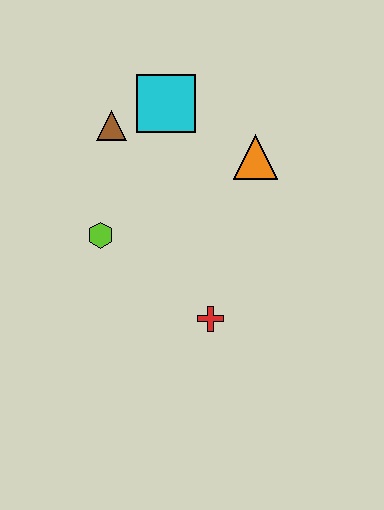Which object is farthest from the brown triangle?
The red cross is farthest from the brown triangle.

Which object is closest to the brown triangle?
The cyan square is closest to the brown triangle.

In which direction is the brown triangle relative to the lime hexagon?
The brown triangle is above the lime hexagon.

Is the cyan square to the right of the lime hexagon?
Yes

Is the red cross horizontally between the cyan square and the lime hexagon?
No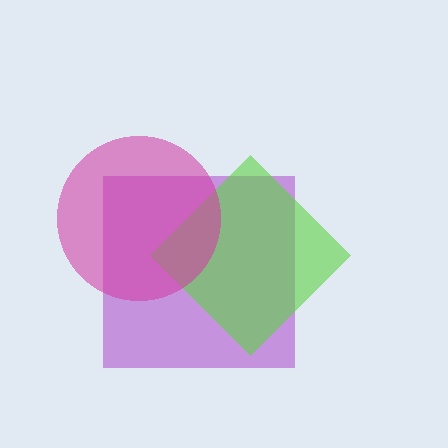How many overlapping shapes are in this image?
There are 3 overlapping shapes in the image.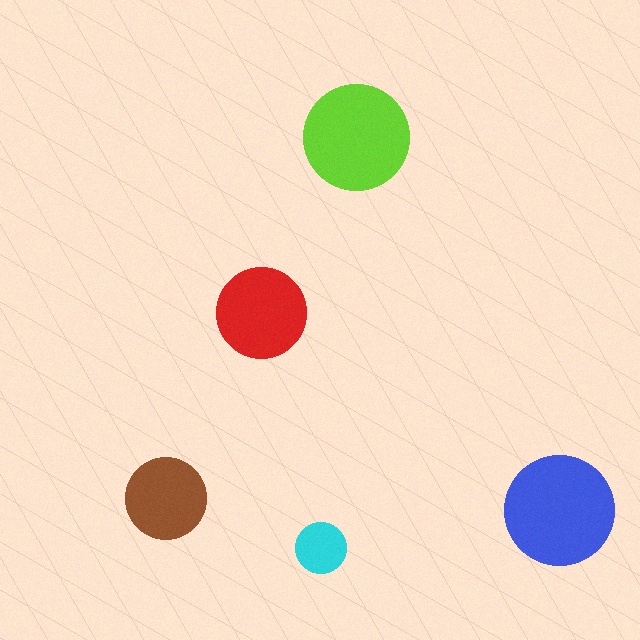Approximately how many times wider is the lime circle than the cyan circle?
About 2 times wider.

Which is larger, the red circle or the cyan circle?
The red one.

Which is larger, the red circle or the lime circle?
The lime one.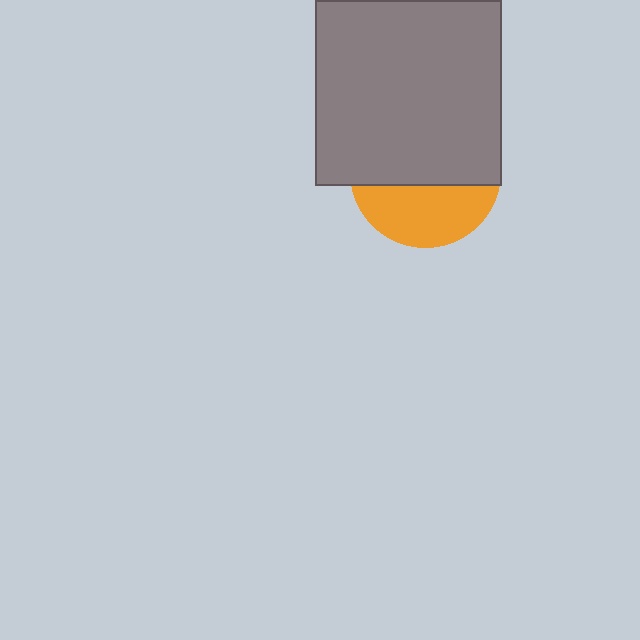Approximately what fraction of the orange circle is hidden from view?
Roughly 61% of the orange circle is hidden behind the gray square.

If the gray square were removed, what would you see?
You would see the complete orange circle.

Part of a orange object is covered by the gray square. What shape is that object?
It is a circle.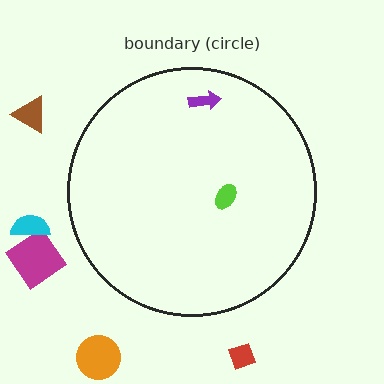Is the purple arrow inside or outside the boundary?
Inside.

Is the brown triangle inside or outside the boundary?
Outside.